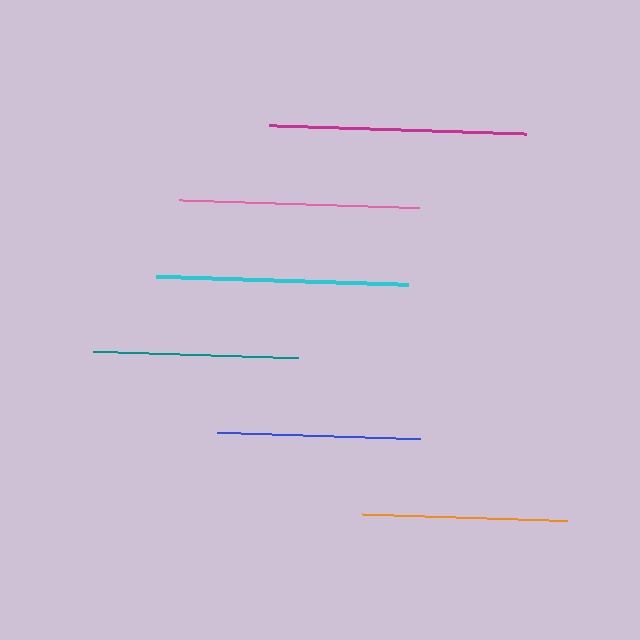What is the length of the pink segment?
The pink segment is approximately 241 pixels long.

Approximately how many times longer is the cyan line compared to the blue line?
The cyan line is approximately 1.2 times the length of the blue line.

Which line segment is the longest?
The magenta line is the longest at approximately 258 pixels.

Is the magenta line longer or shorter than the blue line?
The magenta line is longer than the blue line.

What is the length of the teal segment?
The teal segment is approximately 205 pixels long.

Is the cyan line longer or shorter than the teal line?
The cyan line is longer than the teal line.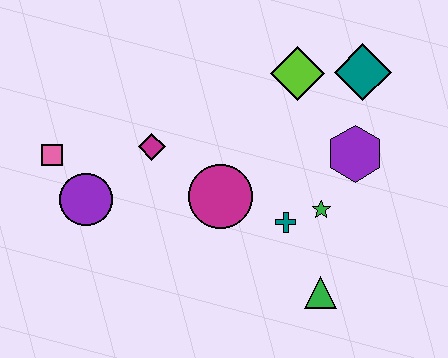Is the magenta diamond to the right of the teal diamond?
No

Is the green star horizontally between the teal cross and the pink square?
No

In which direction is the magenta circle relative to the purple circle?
The magenta circle is to the right of the purple circle.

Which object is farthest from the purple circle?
The teal diamond is farthest from the purple circle.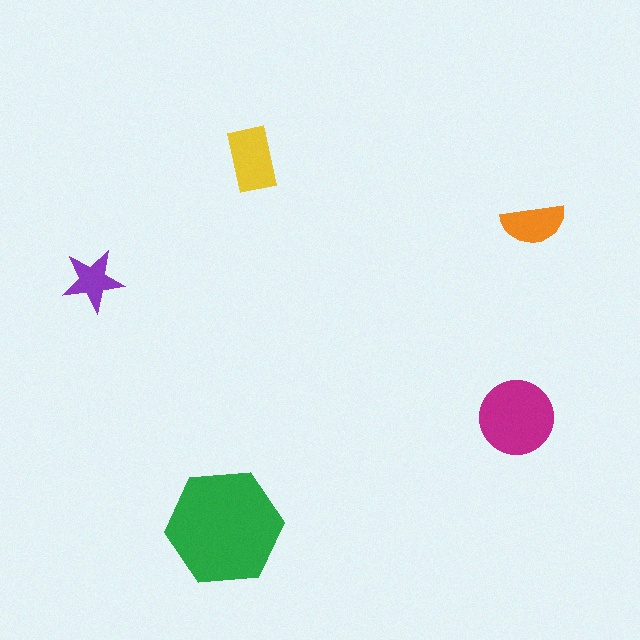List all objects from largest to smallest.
The green hexagon, the magenta circle, the yellow rectangle, the orange semicircle, the purple star.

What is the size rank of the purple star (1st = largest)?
5th.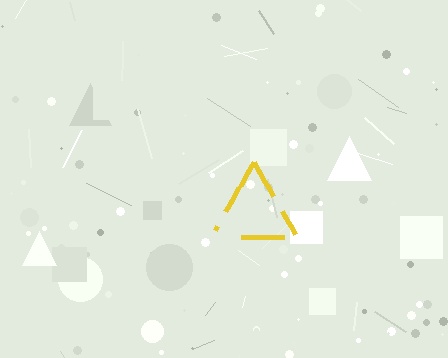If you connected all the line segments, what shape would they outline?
They would outline a triangle.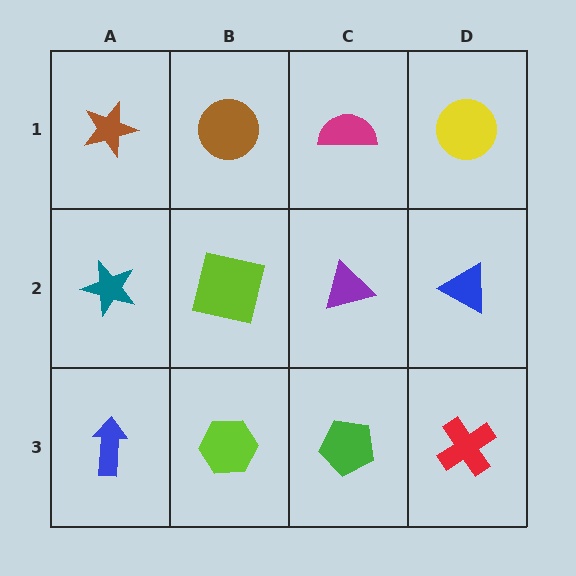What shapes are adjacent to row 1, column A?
A teal star (row 2, column A), a brown circle (row 1, column B).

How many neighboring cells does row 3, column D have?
2.